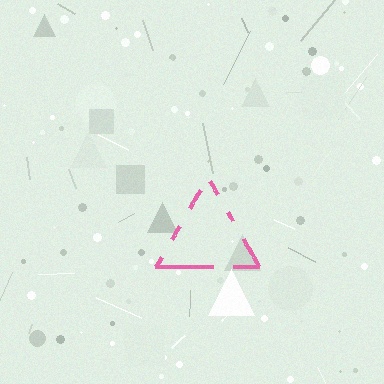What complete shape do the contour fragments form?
The contour fragments form a triangle.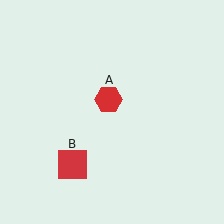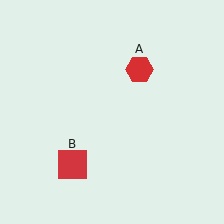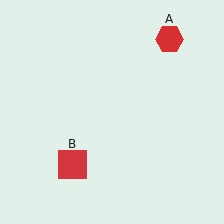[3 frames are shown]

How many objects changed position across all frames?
1 object changed position: red hexagon (object A).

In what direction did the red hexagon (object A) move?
The red hexagon (object A) moved up and to the right.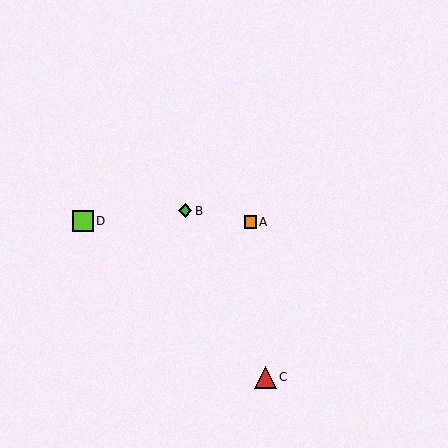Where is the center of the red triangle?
The center of the red triangle is at (266, 377).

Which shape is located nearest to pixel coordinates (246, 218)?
The orange square (labeled A) at (250, 222) is nearest to that location.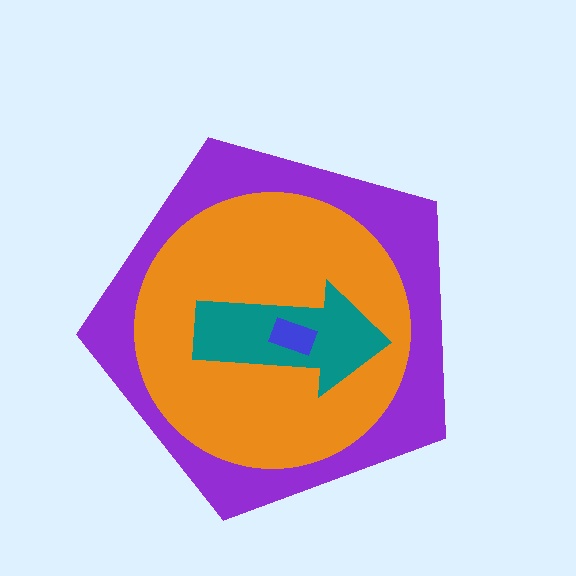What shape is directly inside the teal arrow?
The blue rectangle.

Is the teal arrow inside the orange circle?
Yes.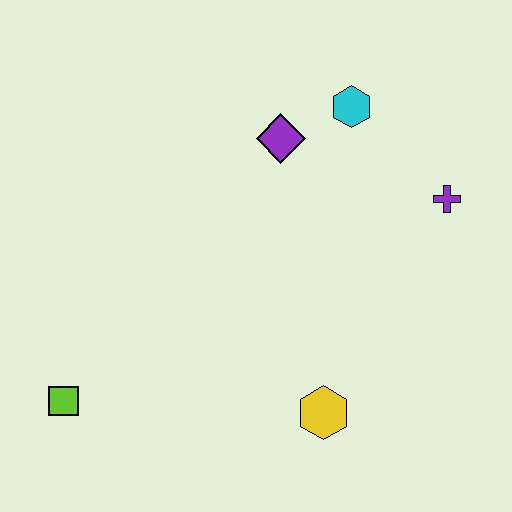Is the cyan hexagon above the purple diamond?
Yes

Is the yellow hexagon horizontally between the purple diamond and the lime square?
No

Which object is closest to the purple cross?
The cyan hexagon is closest to the purple cross.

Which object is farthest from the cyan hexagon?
The lime square is farthest from the cyan hexagon.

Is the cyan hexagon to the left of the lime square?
No